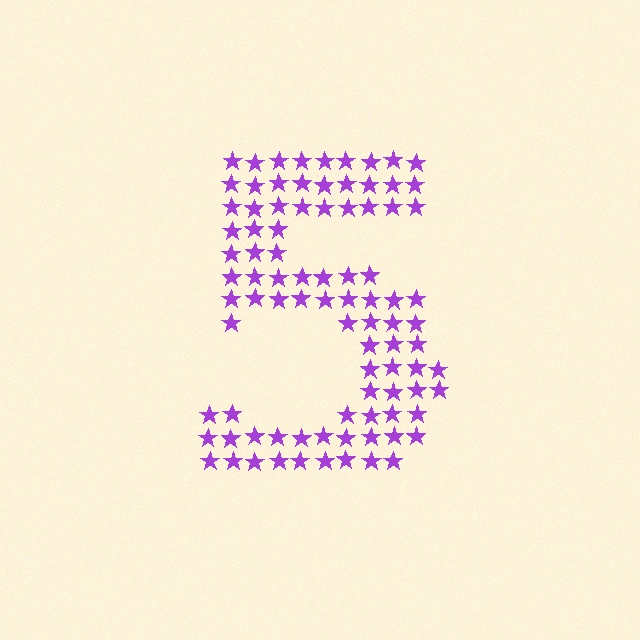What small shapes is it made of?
It is made of small stars.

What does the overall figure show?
The overall figure shows the digit 5.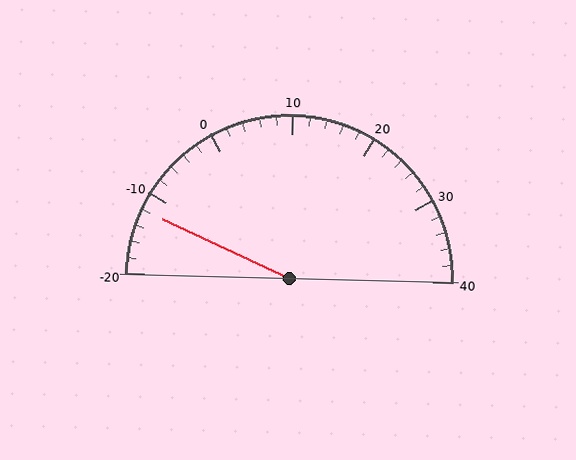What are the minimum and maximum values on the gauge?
The gauge ranges from -20 to 40.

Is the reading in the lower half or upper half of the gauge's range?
The reading is in the lower half of the range (-20 to 40).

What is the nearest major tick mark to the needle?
The nearest major tick mark is -10.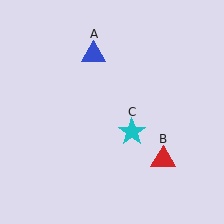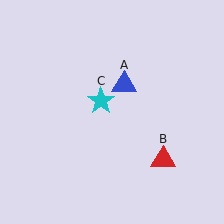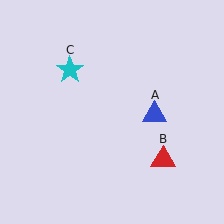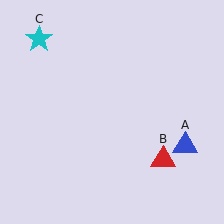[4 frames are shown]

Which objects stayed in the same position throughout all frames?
Red triangle (object B) remained stationary.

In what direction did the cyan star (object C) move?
The cyan star (object C) moved up and to the left.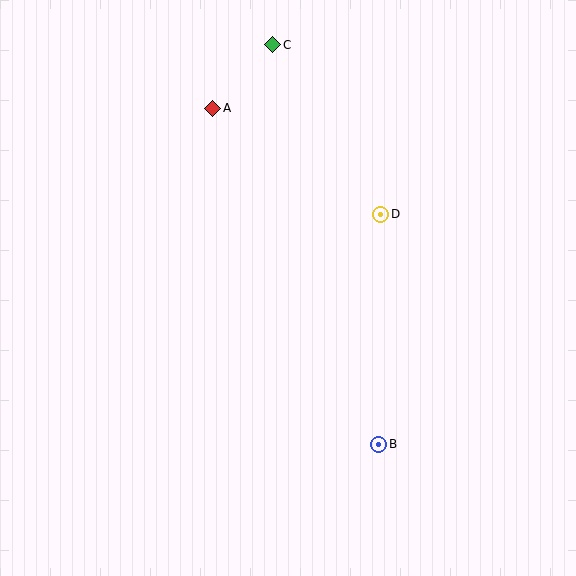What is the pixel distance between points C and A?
The distance between C and A is 87 pixels.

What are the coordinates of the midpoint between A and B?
The midpoint between A and B is at (296, 276).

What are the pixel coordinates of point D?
Point D is at (381, 214).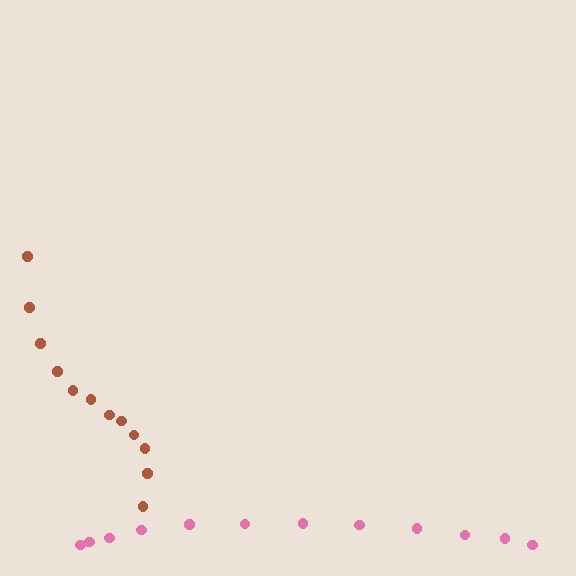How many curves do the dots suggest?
There are 2 distinct paths.